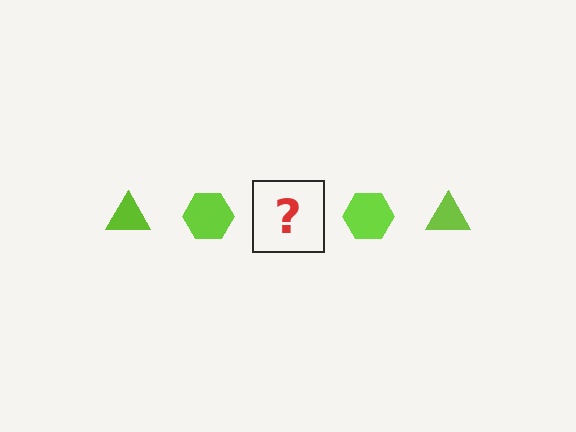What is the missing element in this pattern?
The missing element is a lime triangle.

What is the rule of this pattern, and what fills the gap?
The rule is that the pattern cycles through triangle, hexagon shapes in lime. The gap should be filled with a lime triangle.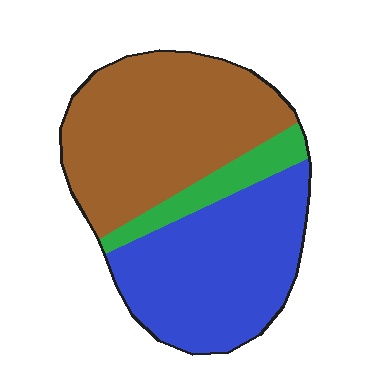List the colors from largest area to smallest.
From largest to smallest: brown, blue, green.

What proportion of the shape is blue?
Blue covers around 40% of the shape.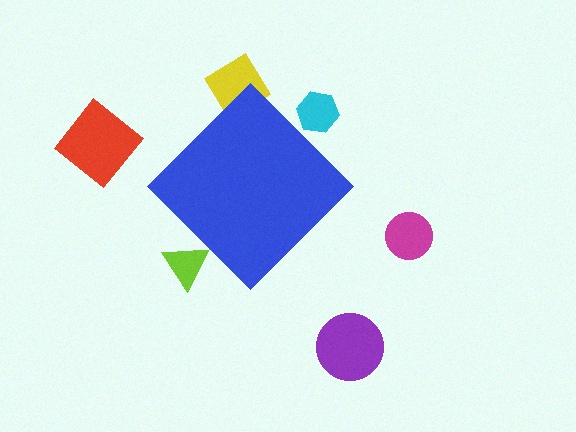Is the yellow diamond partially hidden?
Yes, the yellow diamond is partially hidden behind the blue diamond.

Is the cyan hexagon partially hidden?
Yes, the cyan hexagon is partially hidden behind the blue diamond.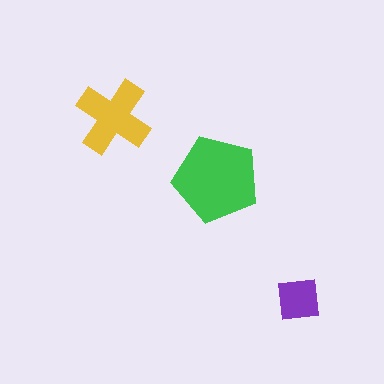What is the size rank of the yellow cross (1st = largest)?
2nd.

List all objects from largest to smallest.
The green pentagon, the yellow cross, the purple square.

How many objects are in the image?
There are 3 objects in the image.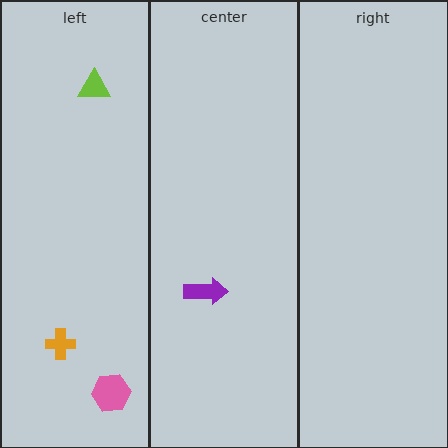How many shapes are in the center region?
1.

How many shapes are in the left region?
3.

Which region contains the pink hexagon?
The left region.